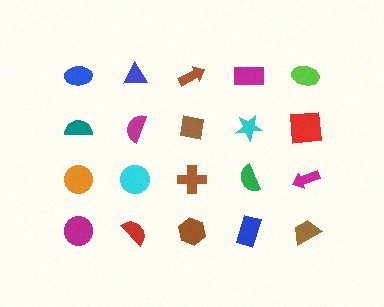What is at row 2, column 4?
A cyan star.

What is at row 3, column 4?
A green semicircle.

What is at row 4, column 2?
A red semicircle.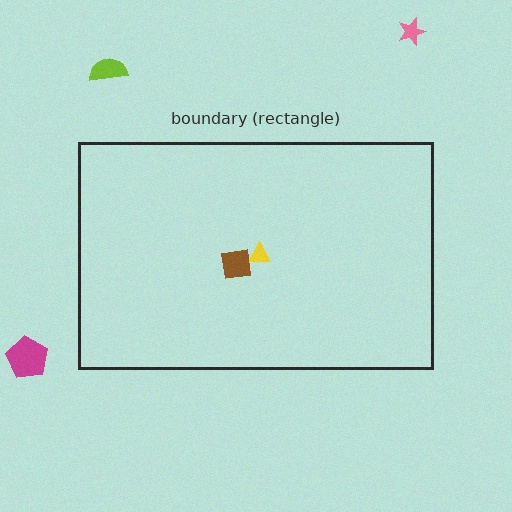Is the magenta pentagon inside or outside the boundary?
Outside.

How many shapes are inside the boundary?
2 inside, 3 outside.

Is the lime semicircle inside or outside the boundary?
Outside.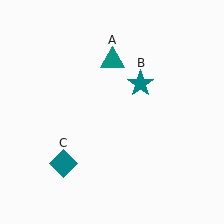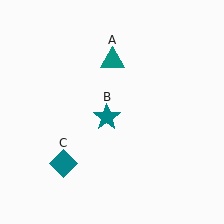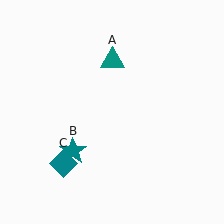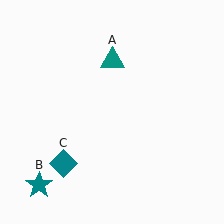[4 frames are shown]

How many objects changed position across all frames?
1 object changed position: teal star (object B).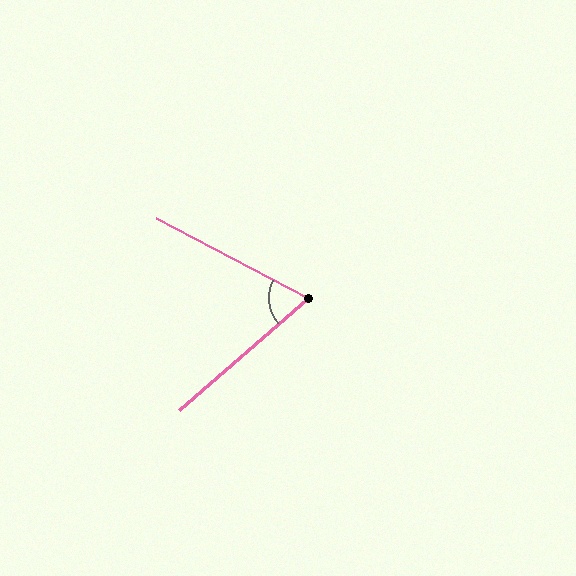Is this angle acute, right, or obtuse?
It is acute.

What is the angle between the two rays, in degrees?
Approximately 69 degrees.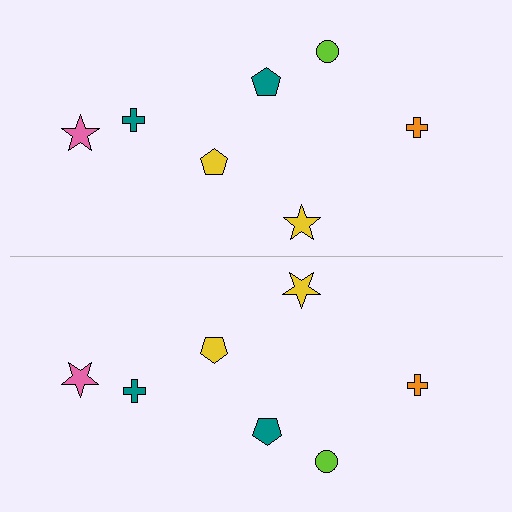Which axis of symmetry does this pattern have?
The pattern has a horizontal axis of symmetry running through the center of the image.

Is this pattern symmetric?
Yes, this pattern has bilateral (reflection) symmetry.